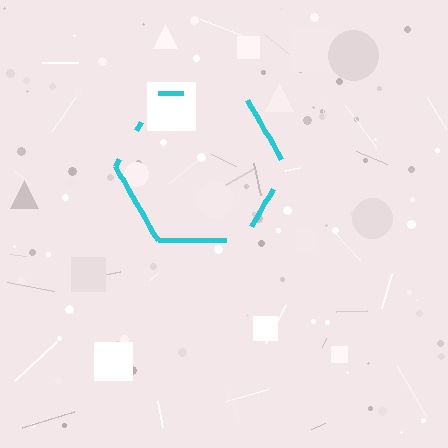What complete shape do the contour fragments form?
The contour fragments form a hexagon.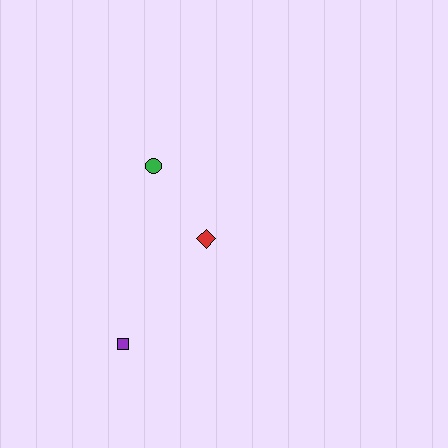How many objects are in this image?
There are 3 objects.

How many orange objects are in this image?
There are no orange objects.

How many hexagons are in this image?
There are no hexagons.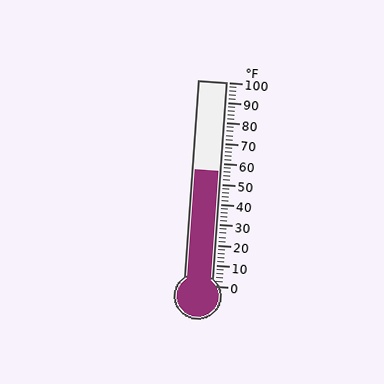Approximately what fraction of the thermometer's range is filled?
The thermometer is filled to approximately 55% of its range.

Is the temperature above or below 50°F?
The temperature is above 50°F.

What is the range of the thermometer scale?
The thermometer scale ranges from 0°F to 100°F.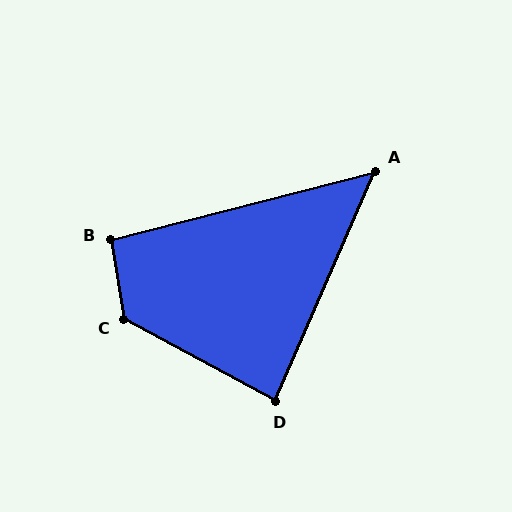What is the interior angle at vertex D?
Approximately 85 degrees (approximately right).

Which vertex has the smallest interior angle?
A, at approximately 52 degrees.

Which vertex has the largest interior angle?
C, at approximately 128 degrees.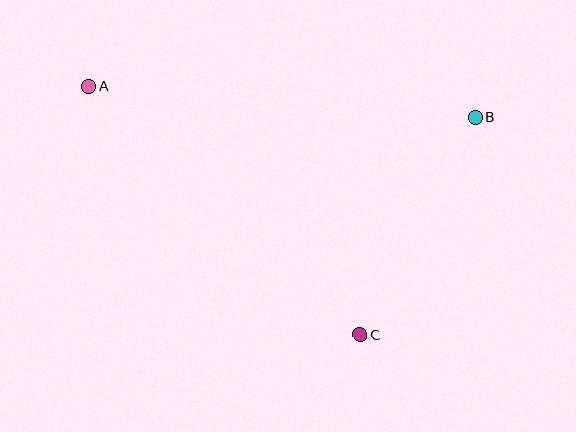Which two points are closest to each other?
Points B and C are closest to each other.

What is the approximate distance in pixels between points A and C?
The distance between A and C is approximately 368 pixels.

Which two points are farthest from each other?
Points A and B are farthest from each other.